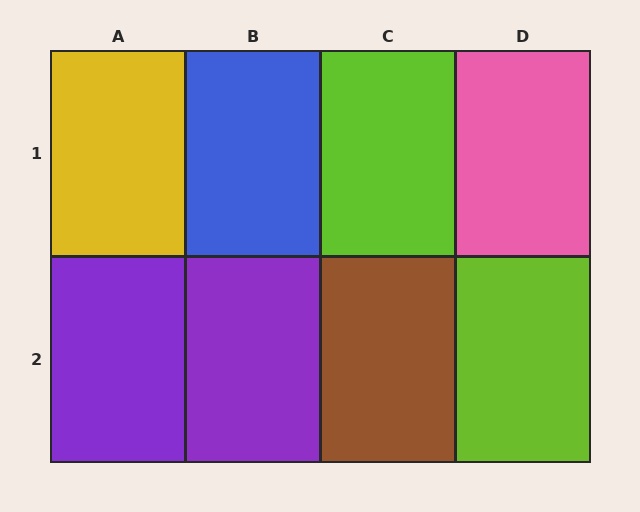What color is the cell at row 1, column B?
Blue.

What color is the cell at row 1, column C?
Lime.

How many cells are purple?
2 cells are purple.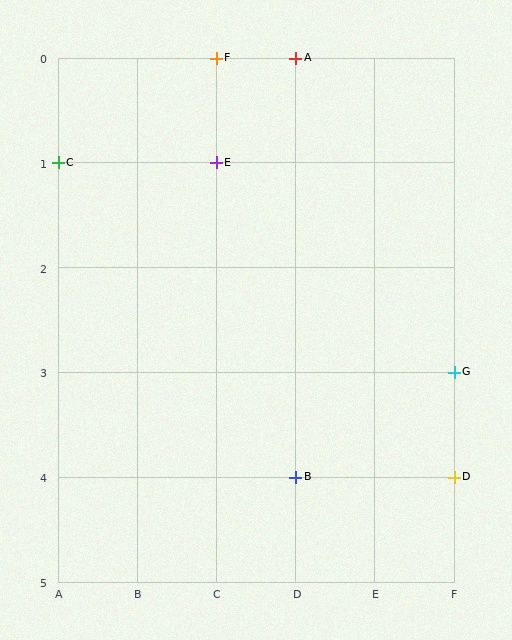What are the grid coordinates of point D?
Point D is at grid coordinates (F, 4).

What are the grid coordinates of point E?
Point E is at grid coordinates (C, 1).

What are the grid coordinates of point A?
Point A is at grid coordinates (D, 0).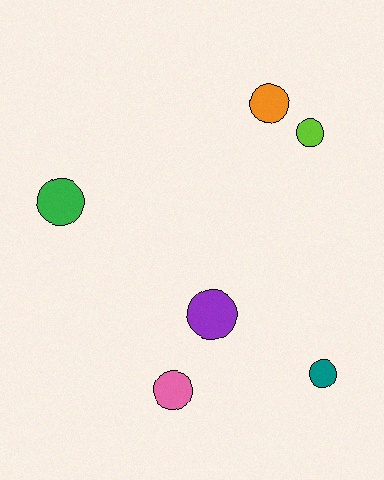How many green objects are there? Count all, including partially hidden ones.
There is 1 green object.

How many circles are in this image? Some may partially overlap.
There are 6 circles.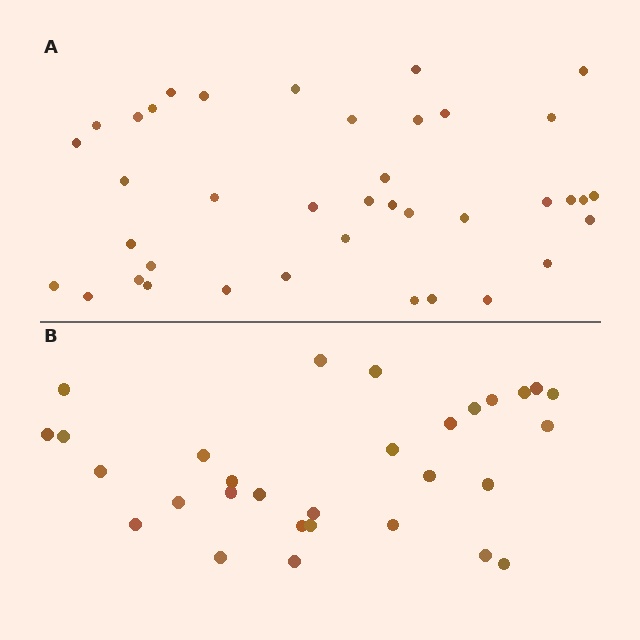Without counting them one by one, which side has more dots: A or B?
Region A (the top region) has more dots.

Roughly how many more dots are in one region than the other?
Region A has roughly 8 or so more dots than region B.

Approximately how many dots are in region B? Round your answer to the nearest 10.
About 30 dots.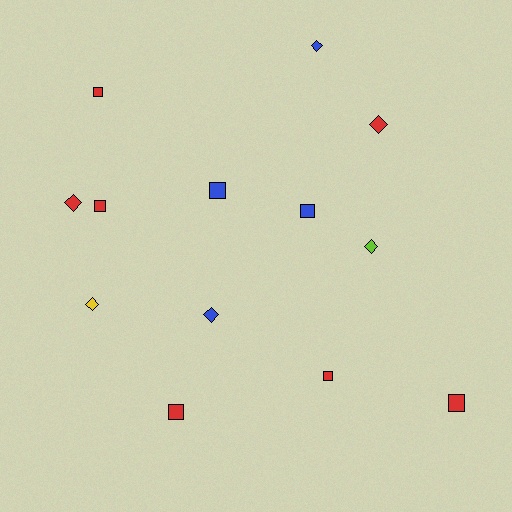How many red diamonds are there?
There are 2 red diamonds.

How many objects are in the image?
There are 13 objects.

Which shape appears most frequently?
Square, with 7 objects.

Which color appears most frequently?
Red, with 7 objects.